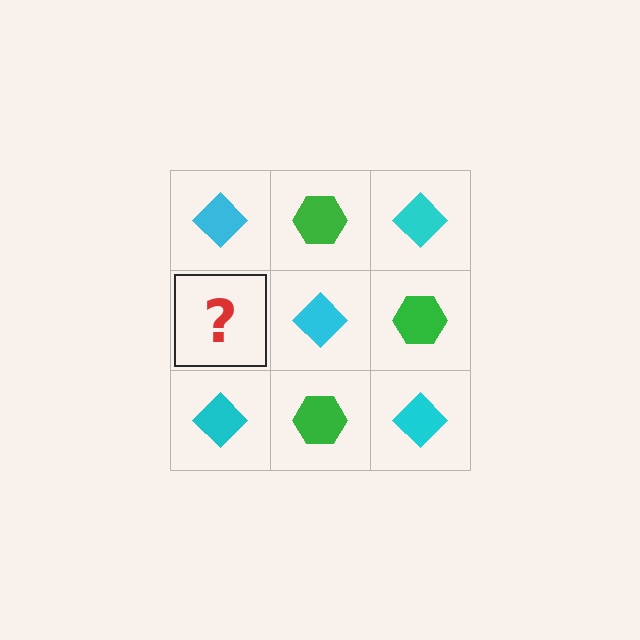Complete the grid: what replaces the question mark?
The question mark should be replaced with a green hexagon.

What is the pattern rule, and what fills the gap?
The rule is that it alternates cyan diamond and green hexagon in a checkerboard pattern. The gap should be filled with a green hexagon.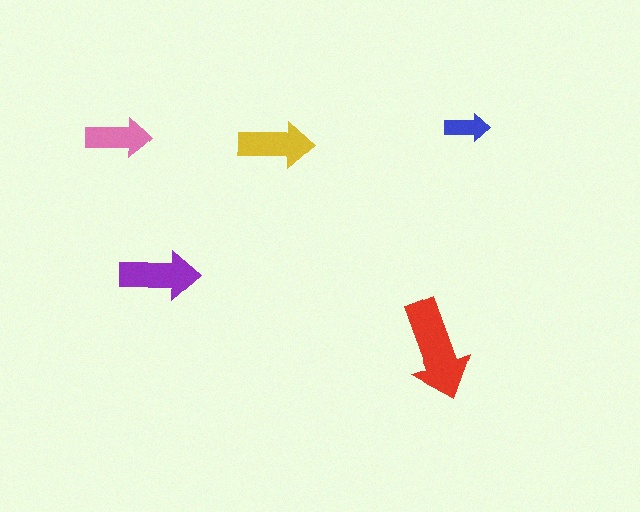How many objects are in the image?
There are 5 objects in the image.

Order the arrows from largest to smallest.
the red one, the purple one, the yellow one, the pink one, the blue one.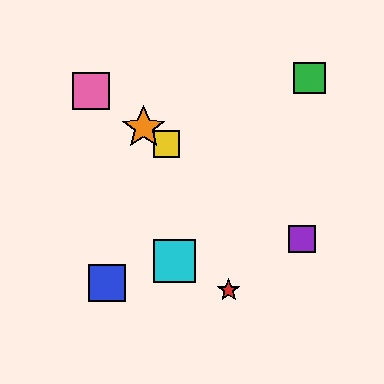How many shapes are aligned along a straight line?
4 shapes (the yellow square, the purple square, the orange star, the pink square) are aligned along a straight line.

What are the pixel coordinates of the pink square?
The pink square is at (91, 91).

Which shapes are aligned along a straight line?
The yellow square, the purple square, the orange star, the pink square are aligned along a straight line.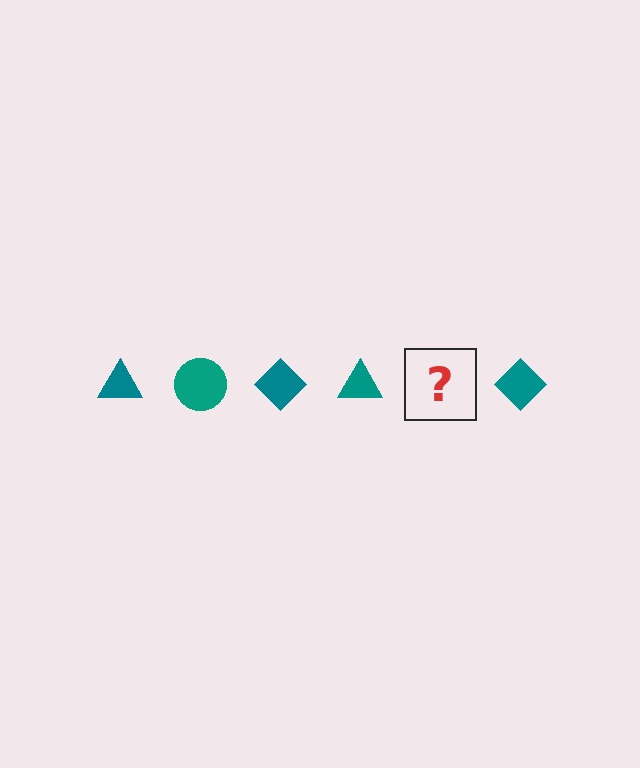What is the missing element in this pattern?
The missing element is a teal circle.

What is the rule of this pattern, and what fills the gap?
The rule is that the pattern cycles through triangle, circle, diamond shapes in teal. The gap should be filled with a teal circle.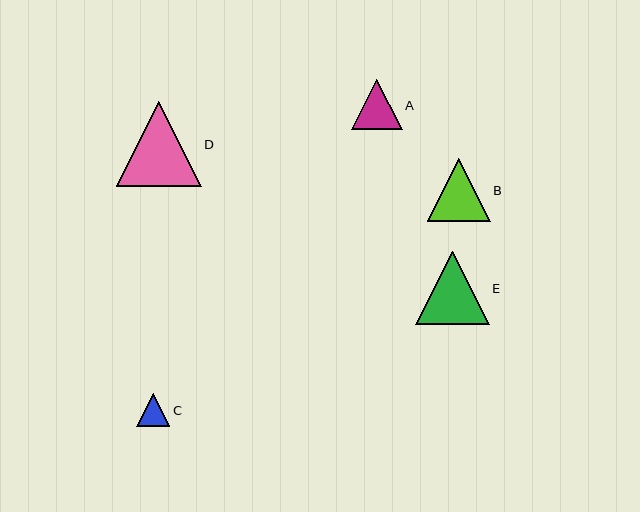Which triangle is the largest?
Triangle D is the largest with a size of approximately 85 pixels.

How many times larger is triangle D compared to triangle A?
Triangle D is approximately 1.7 times the size of triangle A.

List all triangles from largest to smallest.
From largest to smallest: D, E, B, A, C.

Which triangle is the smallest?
Triangle C is the smallest with a size of approximately 33 pixels.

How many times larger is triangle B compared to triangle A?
Triangle B is approximately 1.3 times the size of triangle A.